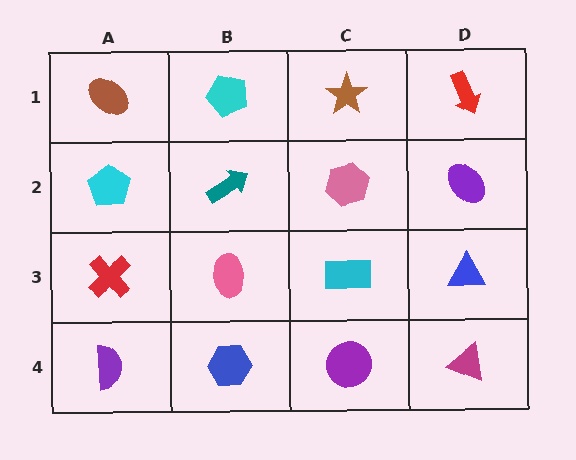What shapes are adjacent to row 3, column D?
A purple ellipse (row 2, column D), a magenta triangle (row 4, column D), a cyan rectangle (row 3, column C).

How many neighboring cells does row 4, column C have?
3.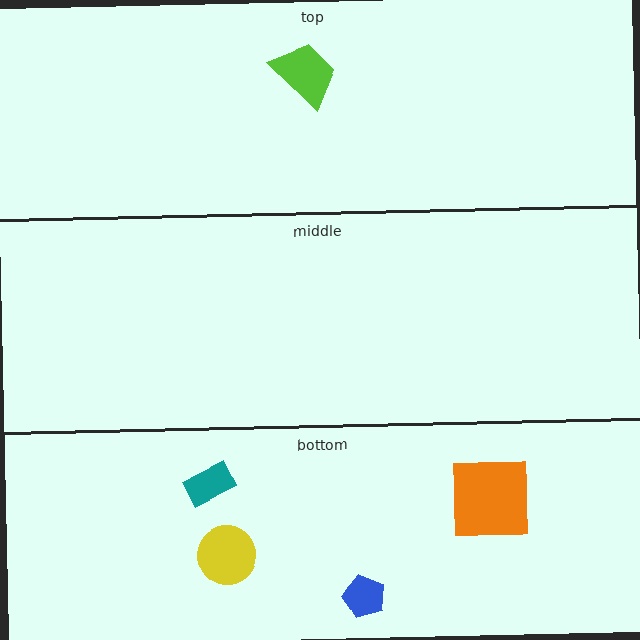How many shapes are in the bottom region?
4.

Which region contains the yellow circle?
The bottom region.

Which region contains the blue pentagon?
The bottom region.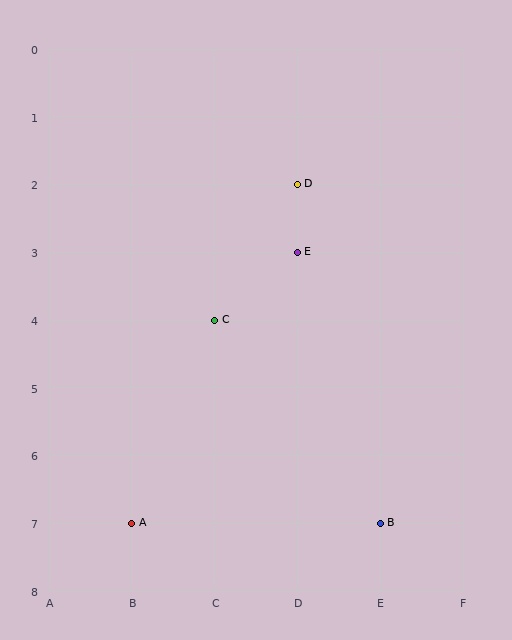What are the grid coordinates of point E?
Point E is at grid coordinates (D, 3).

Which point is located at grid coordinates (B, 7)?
Point A is at (B, 7).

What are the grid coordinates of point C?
Point C is at grid coordinates (C, 4).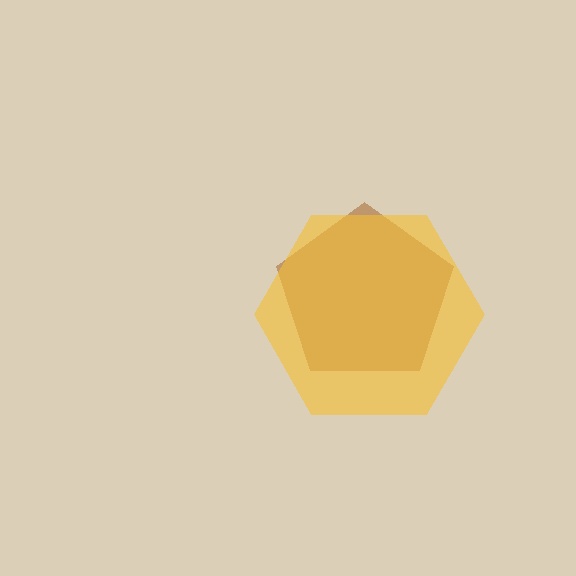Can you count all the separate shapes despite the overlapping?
Yes, there are 2 separate shapes.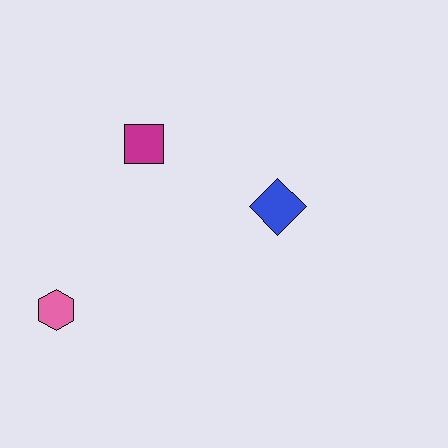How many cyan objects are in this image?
There are no cyan objects.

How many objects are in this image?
There are 3 objects.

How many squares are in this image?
There is 1 square.